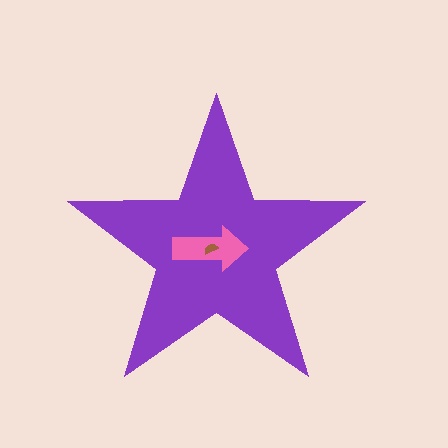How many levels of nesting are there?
3.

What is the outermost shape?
The purple star.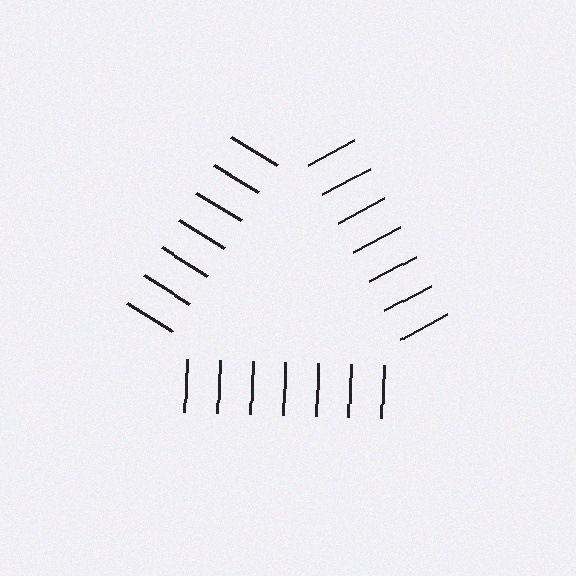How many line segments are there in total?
21 — 7 along each of the 3 edges.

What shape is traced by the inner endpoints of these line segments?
An illusory triangle — the line segments terminate on its edges but no continuous stroke is drawn.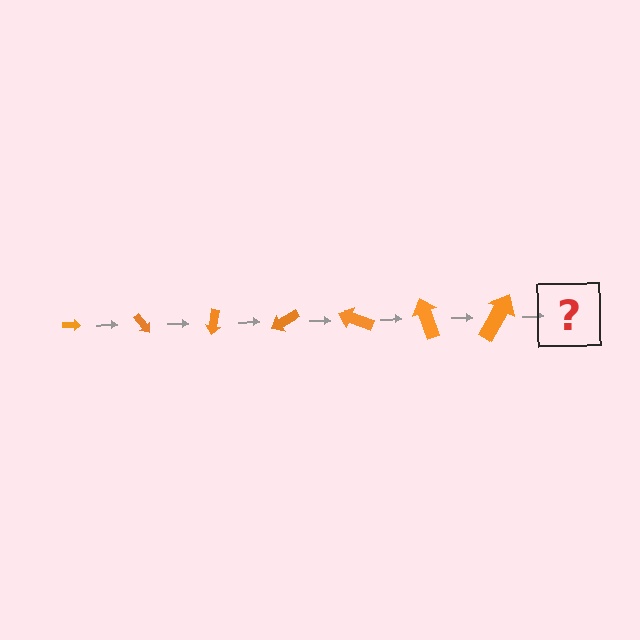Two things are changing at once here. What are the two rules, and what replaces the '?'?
The two rules are that the arrow grows larger each step and it rotates 50 degrees each step. The '?' should be an arrow, larger than the previous one and rotated 350 degrees from the start.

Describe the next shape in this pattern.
It should be an arrow, larger than the previous one and rotated 350 degrees from the start.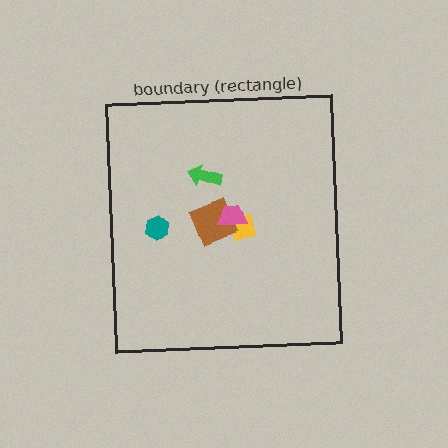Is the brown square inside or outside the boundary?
Inside.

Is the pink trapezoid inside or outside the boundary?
Inside.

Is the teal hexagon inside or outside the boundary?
Inside.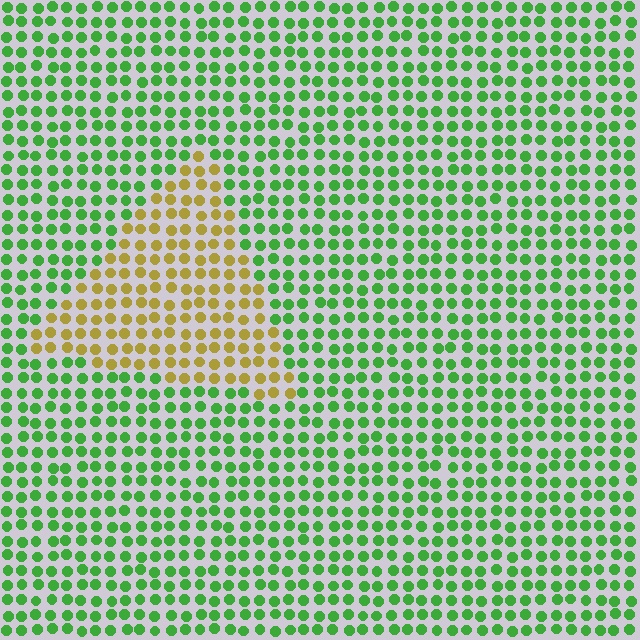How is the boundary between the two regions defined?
The boundary is defined purely by a slight shift in hue (about 66 degrees). Spacing, size, and orientation are identical on both sides.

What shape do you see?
I see a triangle.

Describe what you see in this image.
The image is filled with small green elements in a uniform arrangement. A triangle-shaped region is visible where the elements are tinted to a slightly different hue, forming a subtle color boundary.